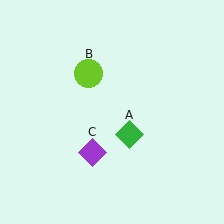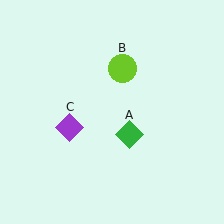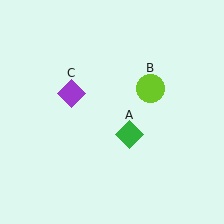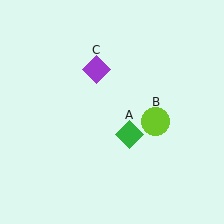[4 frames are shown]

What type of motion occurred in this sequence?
The lime circle (object B), purple diamond (object C) rotated clockwise around the center of the scene.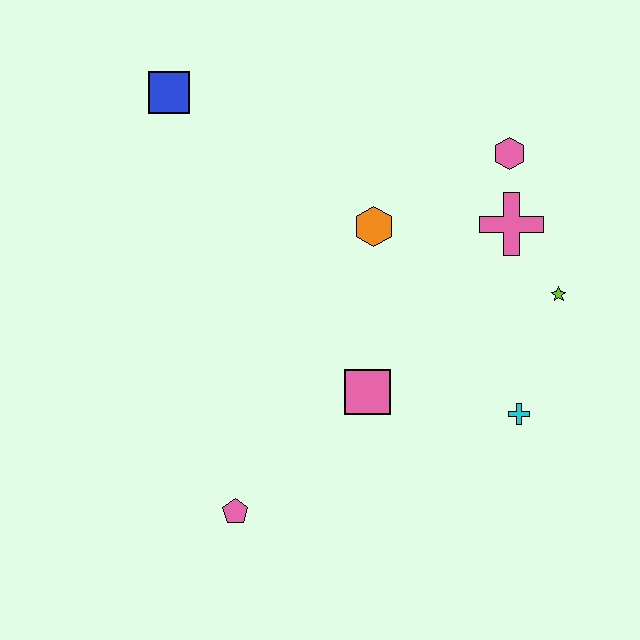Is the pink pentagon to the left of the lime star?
Yes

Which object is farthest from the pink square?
The blue square is farthest from the pink square.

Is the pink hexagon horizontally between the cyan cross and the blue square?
Yes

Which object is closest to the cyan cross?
The lime star is closest to the cyan cross.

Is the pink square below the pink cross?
Yes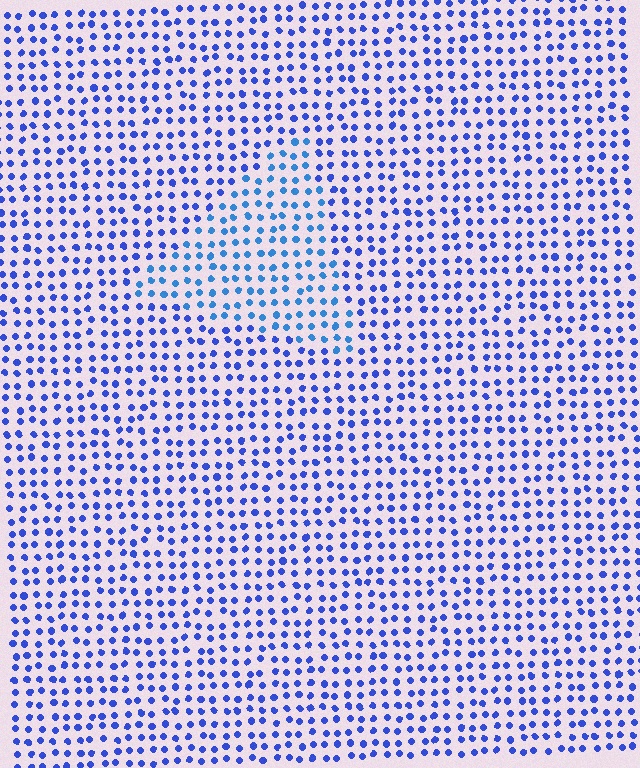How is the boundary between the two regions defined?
The boundary is defined purely by a slight shift in hue (about 22 degrees). Spacing, size, and orientation are identical on both sides.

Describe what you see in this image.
The image is filled with small blue elements in a uniform arrangement. A triangle-shaped region is visible where the elements are tinted to a slightly different hue, forming a subtle color boundary.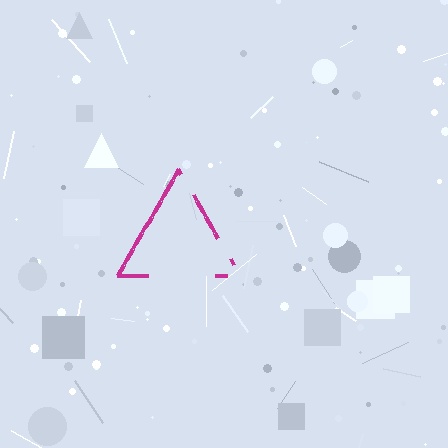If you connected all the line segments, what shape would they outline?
They would outline a triangle.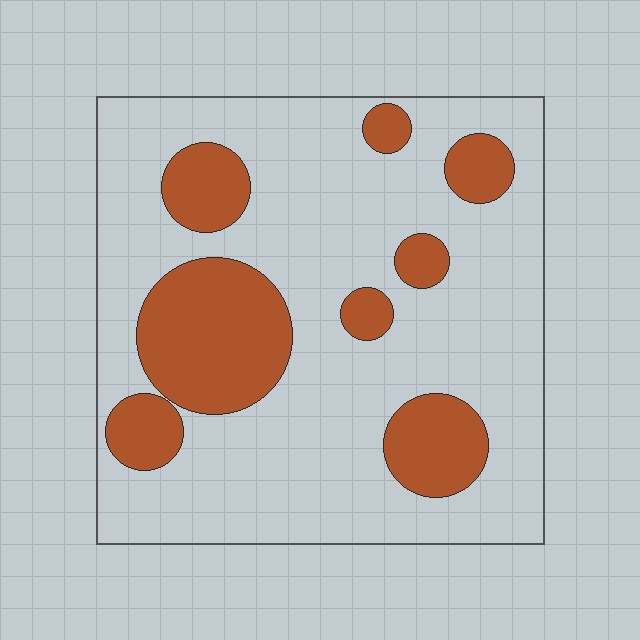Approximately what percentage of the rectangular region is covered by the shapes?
Approximately 25%.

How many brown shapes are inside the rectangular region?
8.